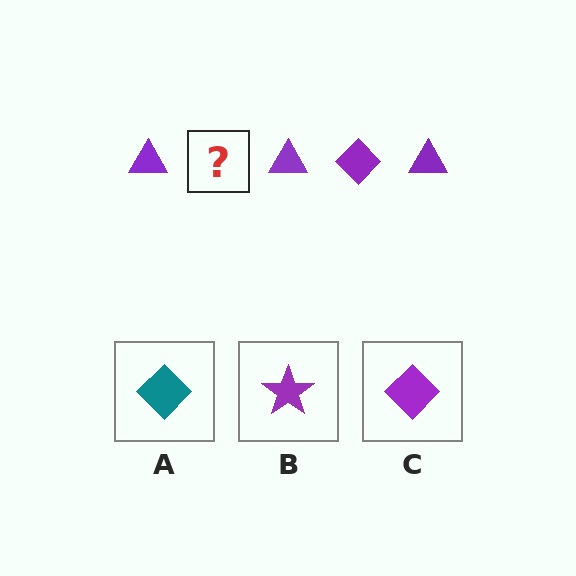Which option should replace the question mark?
Option C.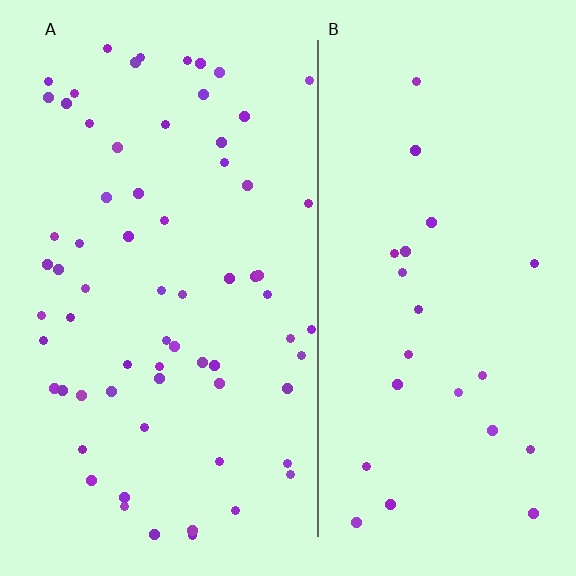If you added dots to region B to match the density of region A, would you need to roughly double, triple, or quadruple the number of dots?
Approximately triple.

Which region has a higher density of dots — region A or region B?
A (the left).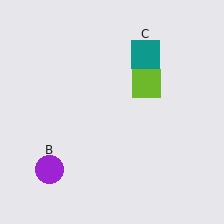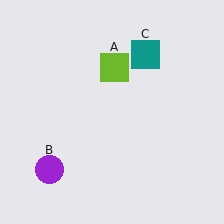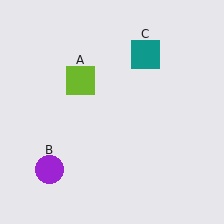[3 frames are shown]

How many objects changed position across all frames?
1 object changed position: lime square (object A).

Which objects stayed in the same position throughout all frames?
Purple circle (object B) and teal square (object C) remained stationary.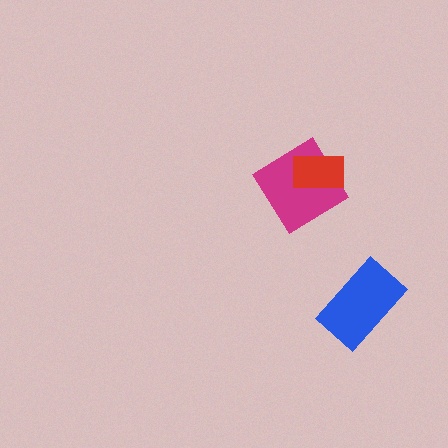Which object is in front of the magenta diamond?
The red rectangle is in front of the magenta diamond.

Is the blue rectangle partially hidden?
No, no other shape covers it.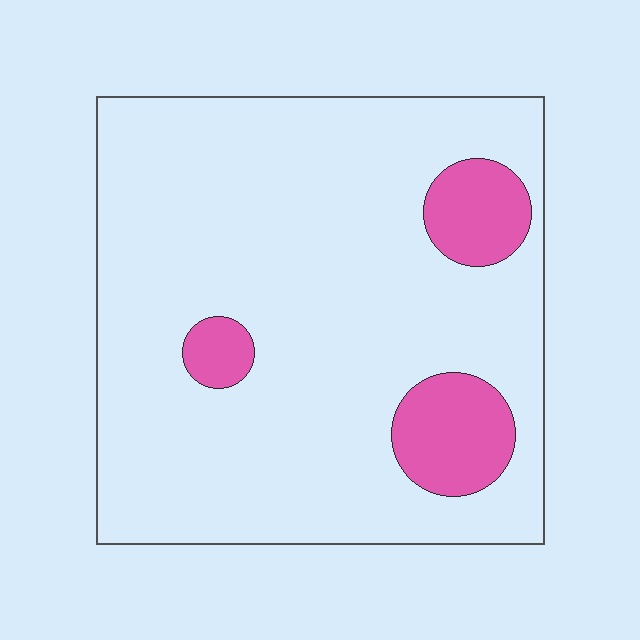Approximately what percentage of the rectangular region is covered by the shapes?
Approximately 15%.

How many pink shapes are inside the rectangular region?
3.